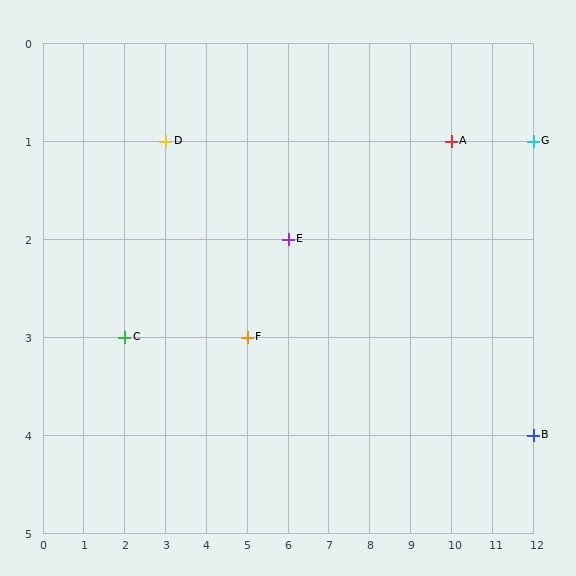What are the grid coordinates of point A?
Point A is at grid coordinates (10, 1).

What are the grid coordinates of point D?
Point D is at grid coordinates (3, 1).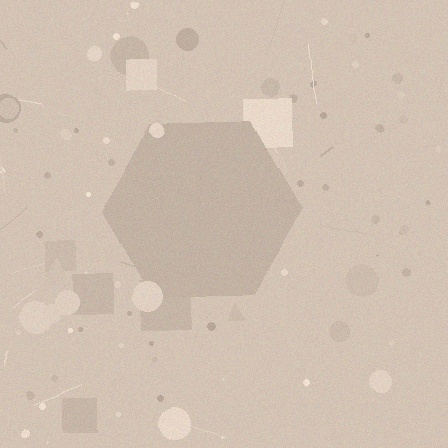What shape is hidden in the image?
A hexagon is hidden in the image.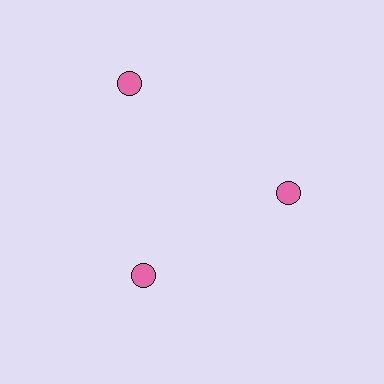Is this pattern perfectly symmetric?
No. The 3 pink circles are arranged in a ring, but one element near the 11 o'clock position is pushed outward from the center, breaking the 3-fold rotational symmetry.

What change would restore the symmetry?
The symmetry would be restored by moving it inward, back onto the ring so that all 3 circles sit at equal angles and equal distance from the center.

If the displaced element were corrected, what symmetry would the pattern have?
It would have 3-fold rotational symmetry — the pattern would map onto itself every 120 degrees.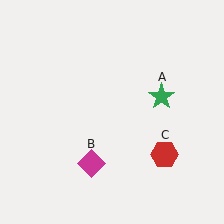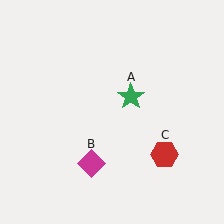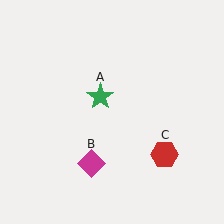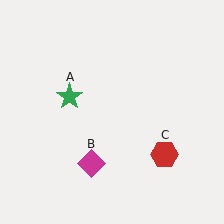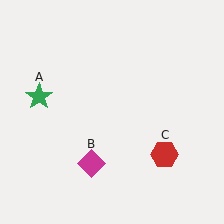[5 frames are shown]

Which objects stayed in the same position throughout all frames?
Magenta diamond (object B) and red hexagon (object C) remained stationary.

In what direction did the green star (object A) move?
The green star (object A) moved left.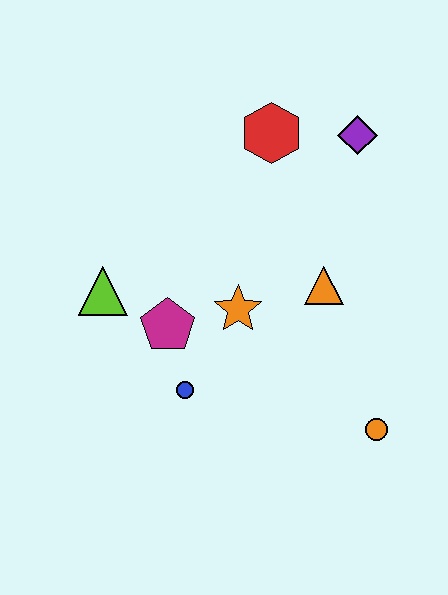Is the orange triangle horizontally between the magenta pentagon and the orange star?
No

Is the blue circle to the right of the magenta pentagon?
Yes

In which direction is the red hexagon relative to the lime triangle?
The red hexagon is to the right of the lime triangle.